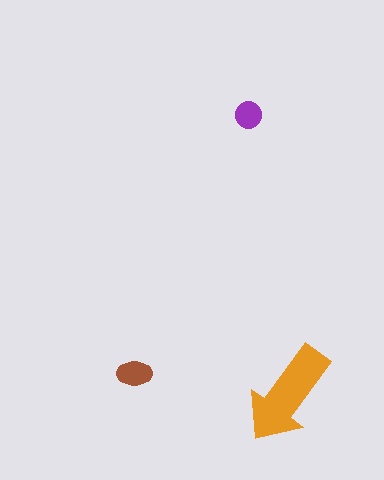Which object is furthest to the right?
The orange arrow is rightmost.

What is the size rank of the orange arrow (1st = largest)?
1st.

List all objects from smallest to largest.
The purple circle, the brown ellipse, the orange arrow.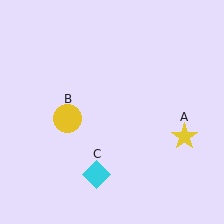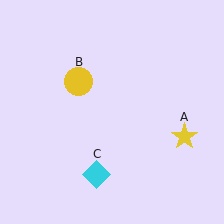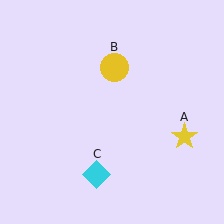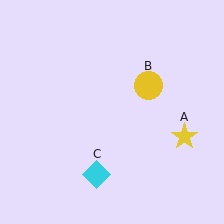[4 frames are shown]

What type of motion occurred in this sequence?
The yellow circle (object B) rotated clockwise around the center of the scene.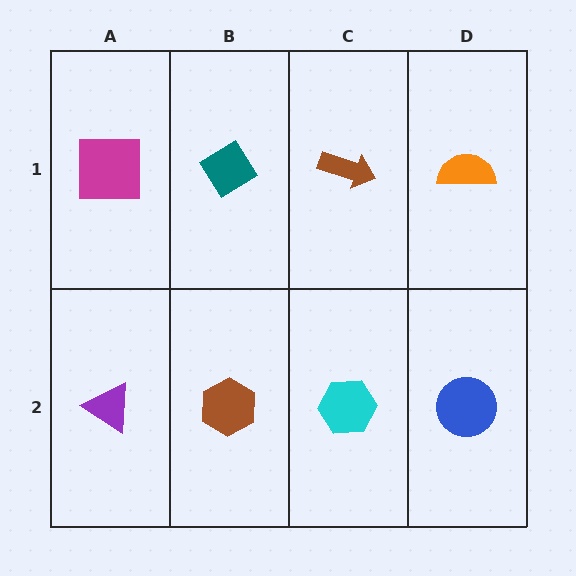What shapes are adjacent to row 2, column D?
An orange semicircle (row 1, column D), a cyan hexagon (row 2, column C).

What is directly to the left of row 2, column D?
A cyan hexagon.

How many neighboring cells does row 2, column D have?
2.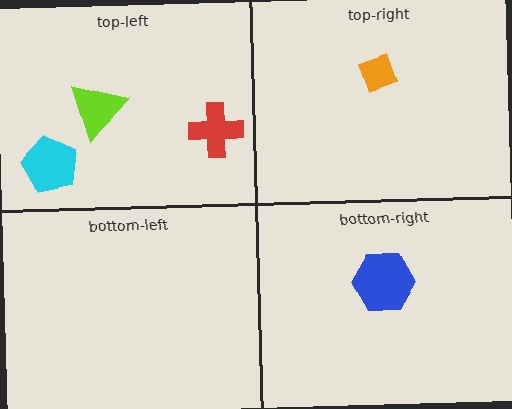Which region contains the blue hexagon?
The bottom-right region.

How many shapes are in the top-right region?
1.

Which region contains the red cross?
The top-left region.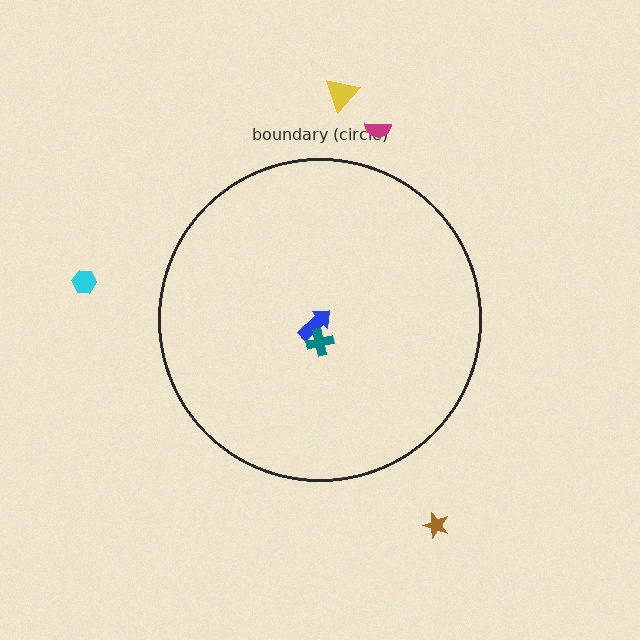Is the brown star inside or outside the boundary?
Outside.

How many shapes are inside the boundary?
2 inside, 4 outside.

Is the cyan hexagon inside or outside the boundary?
Outside.